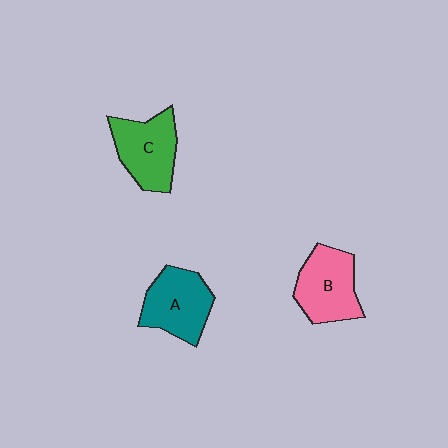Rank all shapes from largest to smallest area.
From largest to smallest: B (pink), C (green), A (teal).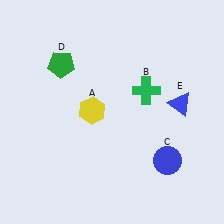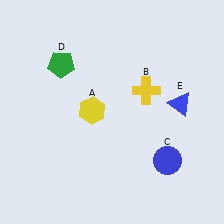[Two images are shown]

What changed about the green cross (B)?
In Image 1, B is green. In Image 2, it changed to yellow.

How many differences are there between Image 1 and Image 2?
There is 1 difference between the two images.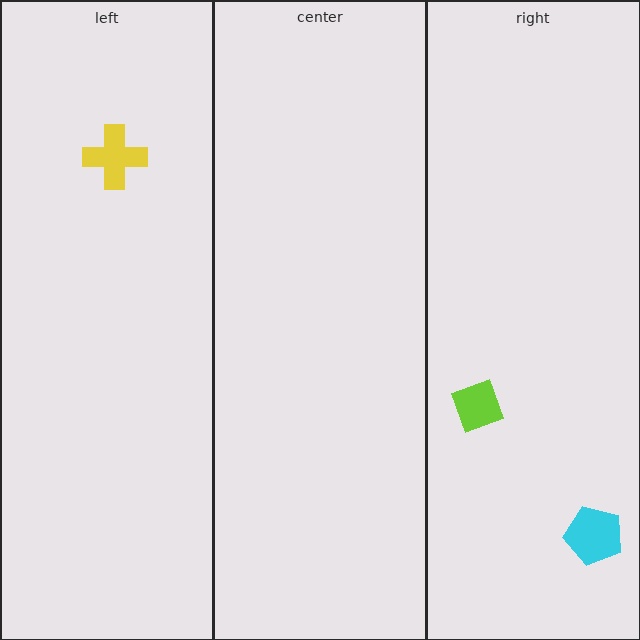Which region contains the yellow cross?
The left region.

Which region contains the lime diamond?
The right region.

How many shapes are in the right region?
2.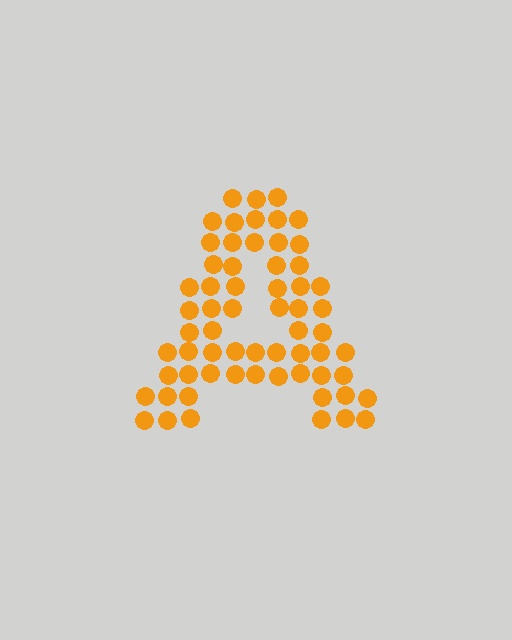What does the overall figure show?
The overall figure shows the letter A.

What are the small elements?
The small elements are circles.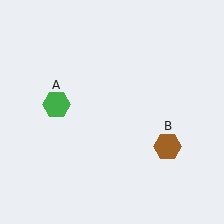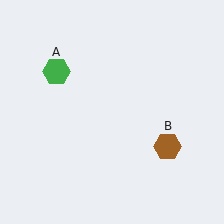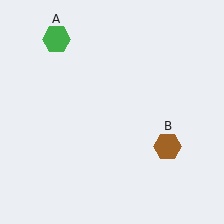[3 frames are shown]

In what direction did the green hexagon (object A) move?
The green hexagon (object A) moved up.